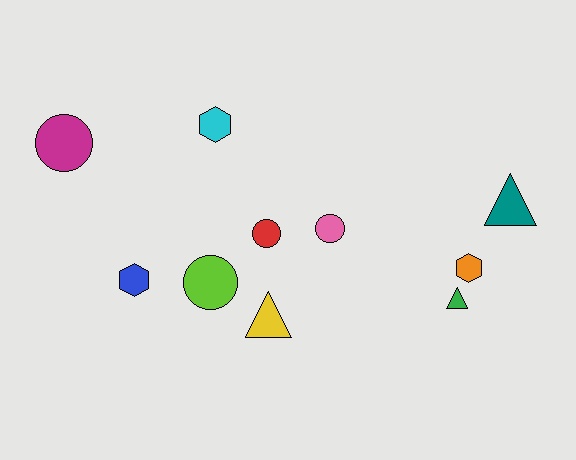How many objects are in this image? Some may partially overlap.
There are 10 objects.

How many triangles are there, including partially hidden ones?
There are 3 triangles.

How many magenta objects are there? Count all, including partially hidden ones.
There is 1 magenta object.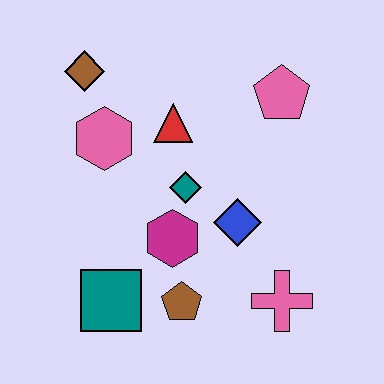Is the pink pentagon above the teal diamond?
Yes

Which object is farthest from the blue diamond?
The brown diamond is farthest from the blue diamond.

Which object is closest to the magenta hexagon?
The teal diamond is closest to the magenta hexagon.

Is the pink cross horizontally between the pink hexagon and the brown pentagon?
No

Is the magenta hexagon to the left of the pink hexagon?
No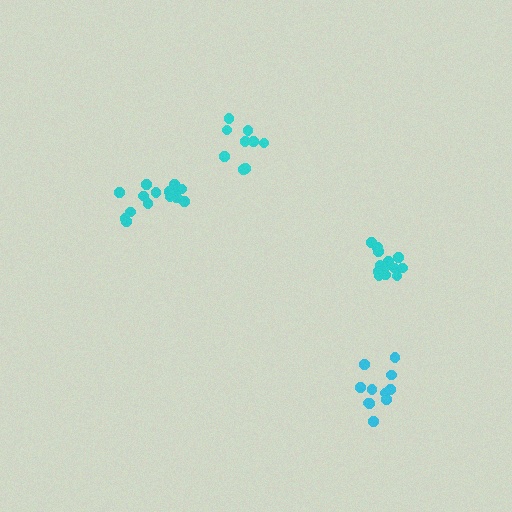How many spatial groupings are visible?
There are 4 spatial groupings.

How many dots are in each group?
Group 1: 16 dots, Group 2: 15 dots, Group 3: 11 dots, Group 4: 11 dots (53 total).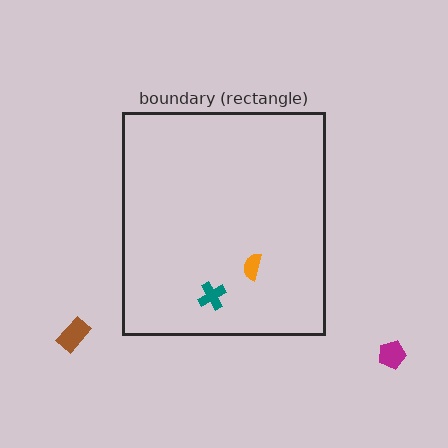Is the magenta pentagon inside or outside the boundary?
Outside.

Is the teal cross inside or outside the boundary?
Inside.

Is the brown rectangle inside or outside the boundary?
Outside.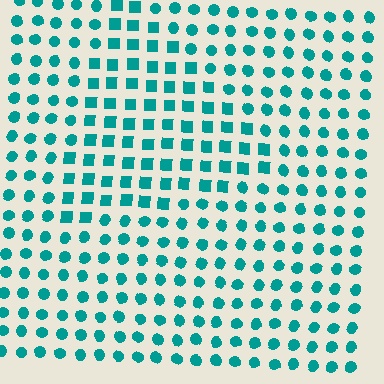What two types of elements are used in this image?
The image uses squares inside the triangle region and circles outside it.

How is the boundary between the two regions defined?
The boundary is defined by a change in element shape: squares inside vs. circles outside. All elements share the same color and spacing.